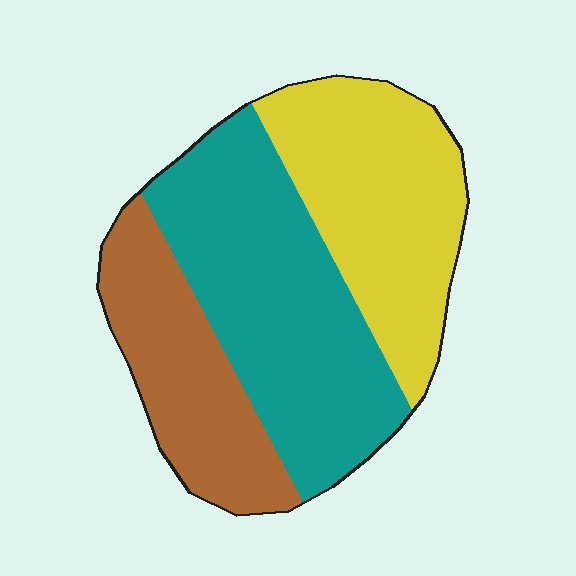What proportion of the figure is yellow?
Yellow takes up about one third (1/3) of the figure.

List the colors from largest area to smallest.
From largest to smallest: teal, yellow, brown.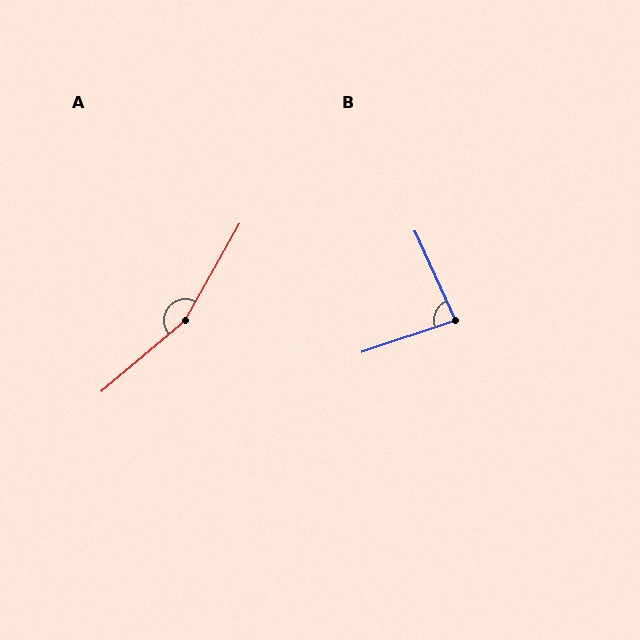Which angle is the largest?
A, at approximately 160 degrees.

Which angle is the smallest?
B, at approximately 84 degrees.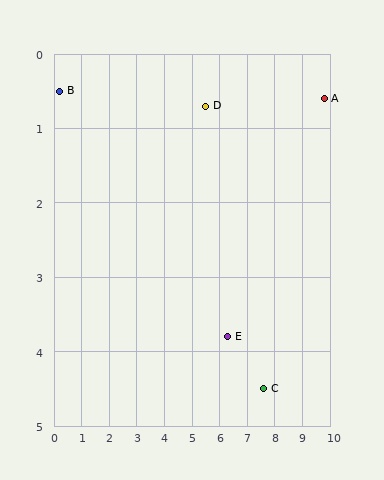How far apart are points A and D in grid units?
Points A and D are about 4.3 grid units apart.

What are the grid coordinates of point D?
Point D is at approximately (5.5, 0.7).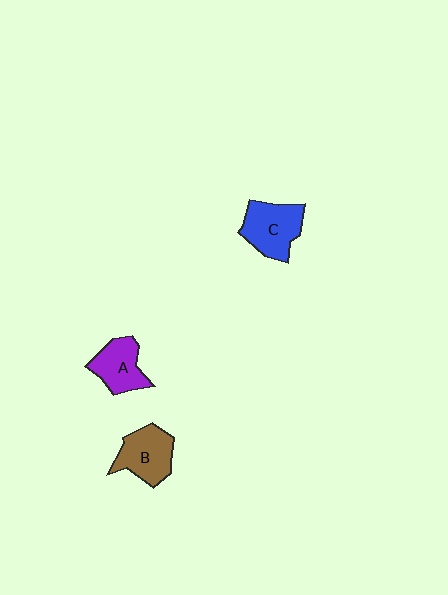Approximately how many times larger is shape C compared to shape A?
Approximately 1.2 times.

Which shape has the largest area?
Shape C (blue).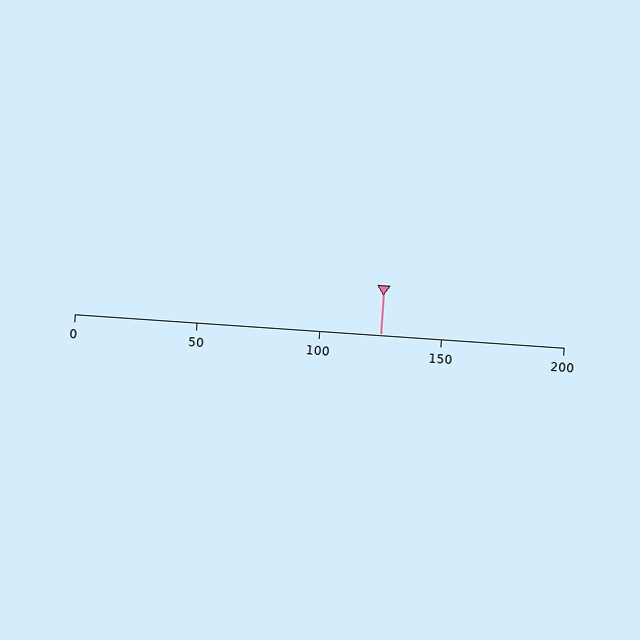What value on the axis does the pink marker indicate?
The marker indicates approximately 125.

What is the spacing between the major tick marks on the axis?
The major ticks are spaced 50 apart.